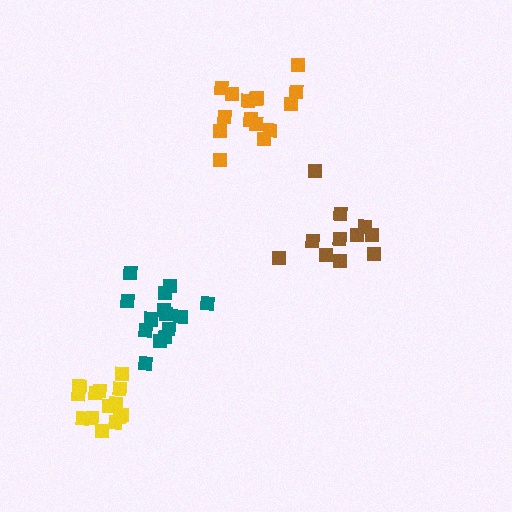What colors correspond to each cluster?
The clusters are colored: teal, yellow, brown, orange.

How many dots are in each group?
Group 1: 14 dots, Group 2: 14 dots, Group 3: 11 dots, Group 4: 15 dots (54 total).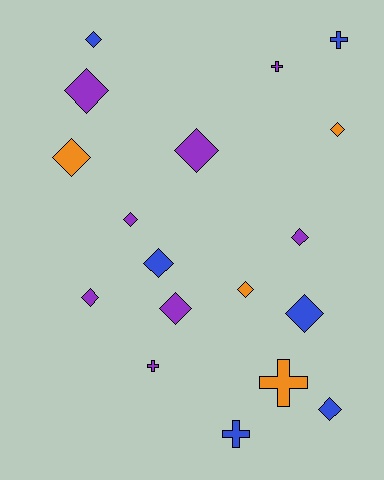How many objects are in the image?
There are 18 objects.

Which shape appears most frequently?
Diamond, with 13 objects.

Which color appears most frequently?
Purple, with 8 objects.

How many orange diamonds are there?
There are 3 orange diamonds.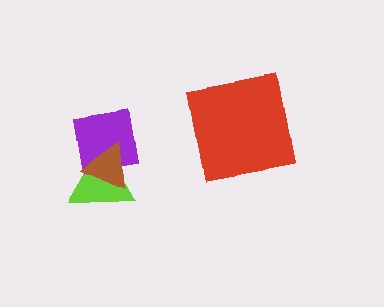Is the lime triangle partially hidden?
Yes, it is partially covered by another shape.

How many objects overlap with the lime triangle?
2 objects overlap with the lime triangle.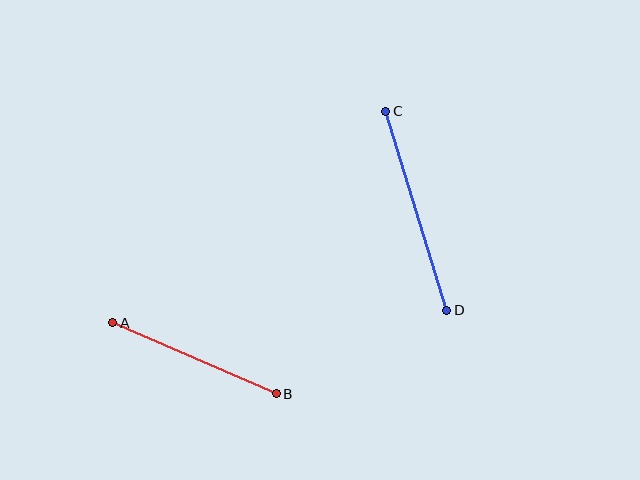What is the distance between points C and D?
The distance is approximately 208 pixels.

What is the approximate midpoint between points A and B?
The midpoint is at approximately (195, 358) pixels.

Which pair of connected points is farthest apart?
Points C and D are farthest apart.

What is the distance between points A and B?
The distance is approximately 178 pixels.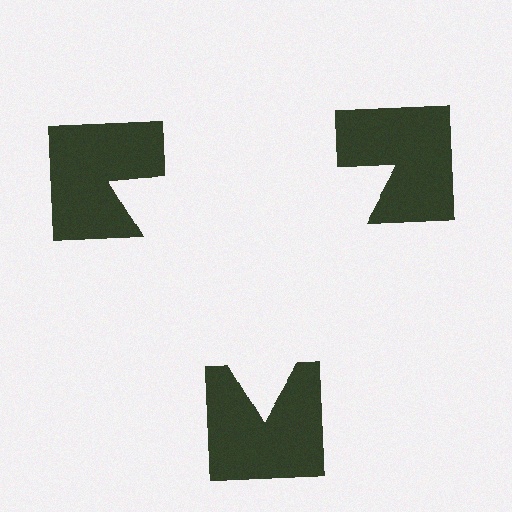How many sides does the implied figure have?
3 sides.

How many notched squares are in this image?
There are 3 — one at each vertex of the illusory triangle.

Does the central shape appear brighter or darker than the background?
It typically appears slightly brighter than the background, even though no actual brightness change is drawn.